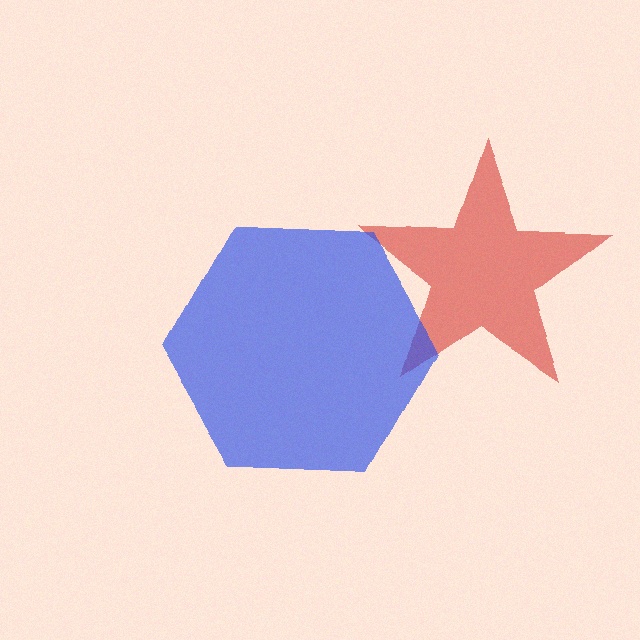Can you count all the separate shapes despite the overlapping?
Yes, there are 2 separate shapes.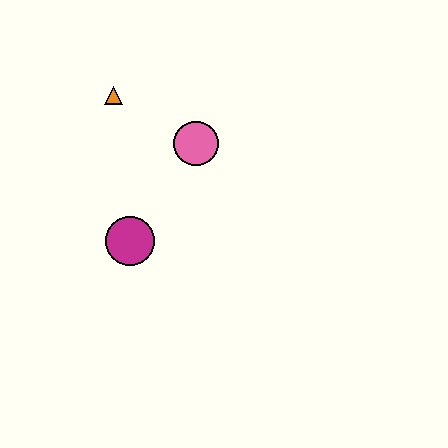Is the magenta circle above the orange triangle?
No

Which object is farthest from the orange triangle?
The magenta circle is farthest from the orange triangle.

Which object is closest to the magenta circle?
The pink circle is closest to the magenta circle.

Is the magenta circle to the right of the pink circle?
No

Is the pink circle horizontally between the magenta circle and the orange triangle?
No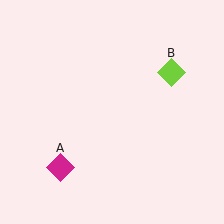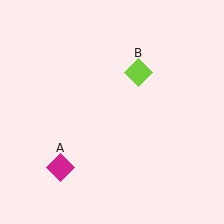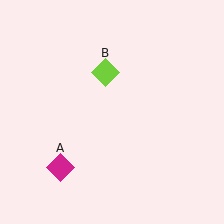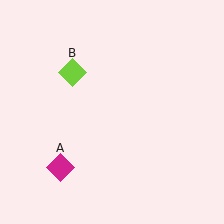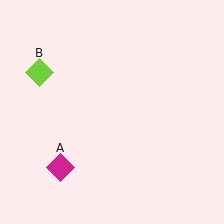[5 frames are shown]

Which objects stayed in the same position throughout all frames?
Magenta diamond (object A) remained stationary.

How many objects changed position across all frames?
1 object changed position: lime diamond (object B).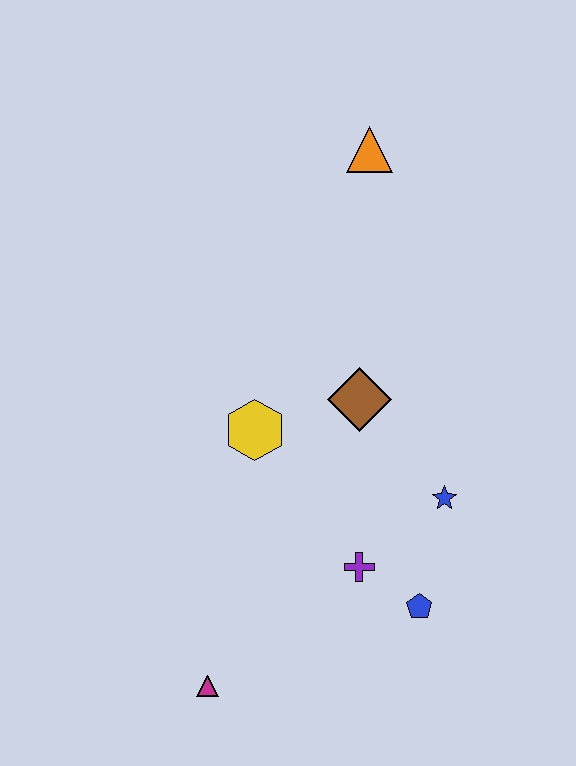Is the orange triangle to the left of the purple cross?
No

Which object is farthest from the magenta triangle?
The orange triangle is farthest from the magenta triangle.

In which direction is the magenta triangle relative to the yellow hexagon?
The magenta triangle is below the yellow hexagon.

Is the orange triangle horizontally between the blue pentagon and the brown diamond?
Yes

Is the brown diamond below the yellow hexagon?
No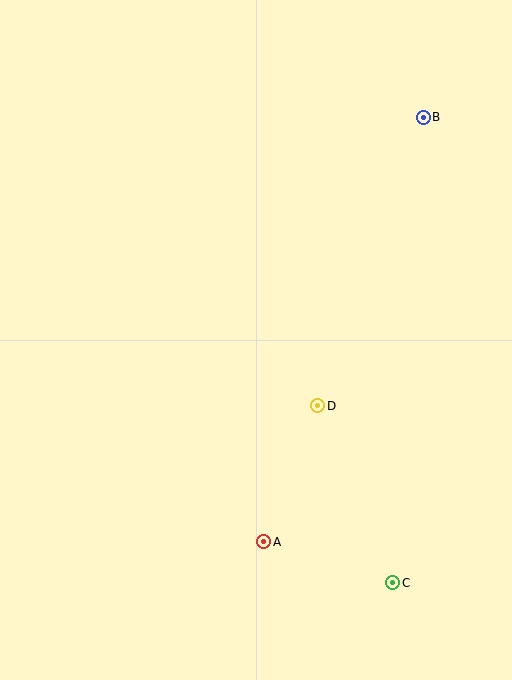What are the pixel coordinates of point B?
Point B is at (423, 117).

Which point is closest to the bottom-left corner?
Point A is closest to the bottom-left corner.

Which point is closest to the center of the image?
Point D at (318, 406) is closest to the center.